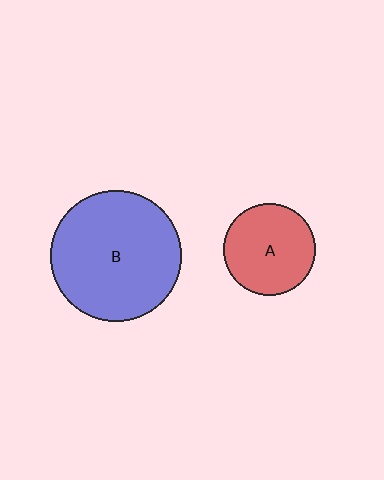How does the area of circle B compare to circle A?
Approximately 2.0 times.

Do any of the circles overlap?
No, none of the circles overlap.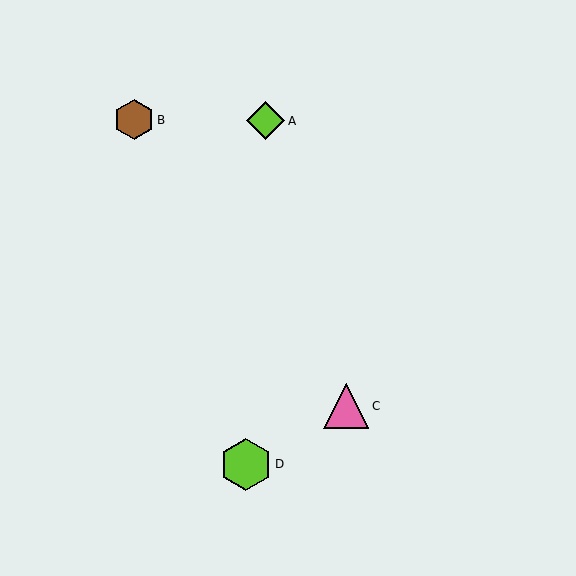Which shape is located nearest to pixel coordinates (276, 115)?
The lime diamond (labeled A) at (266, 121) is nearest to that location.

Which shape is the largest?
The lime hexagon (labeled D) is the largest.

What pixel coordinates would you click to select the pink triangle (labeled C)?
Click at (346, 406) to select the pink triangle C.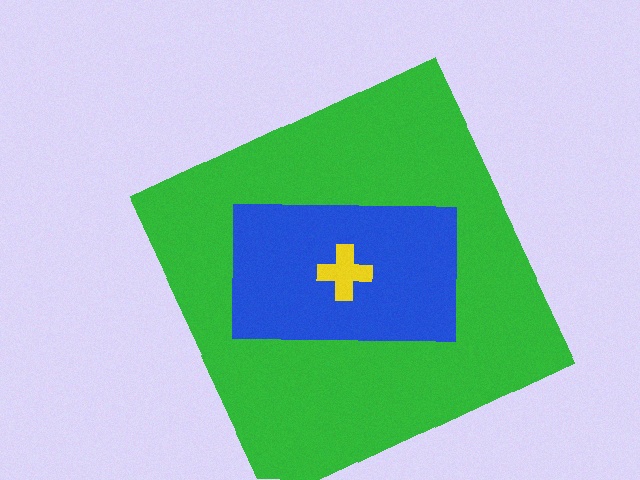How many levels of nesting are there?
3.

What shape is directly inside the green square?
The blue rectangle.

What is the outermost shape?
The green square.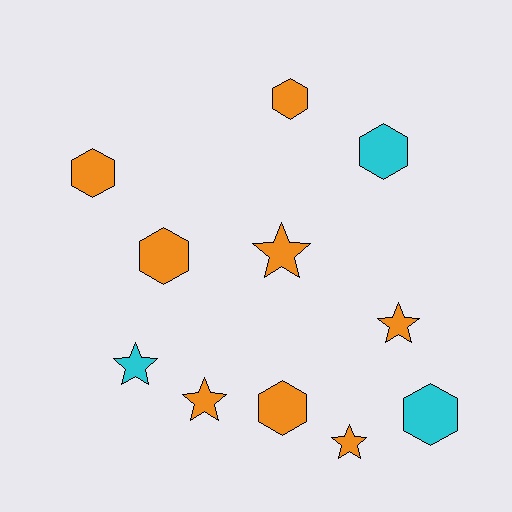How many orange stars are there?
There are 4 orange stars.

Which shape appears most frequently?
Hexagon, with 6 objects.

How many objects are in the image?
There are 11 objects.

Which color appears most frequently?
Orange, with 8 objects.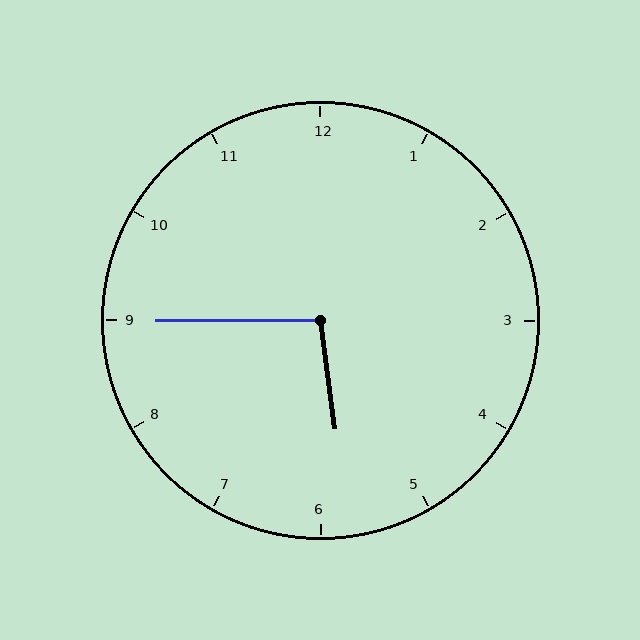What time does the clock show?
5:45.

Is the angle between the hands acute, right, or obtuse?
It is obtuse.